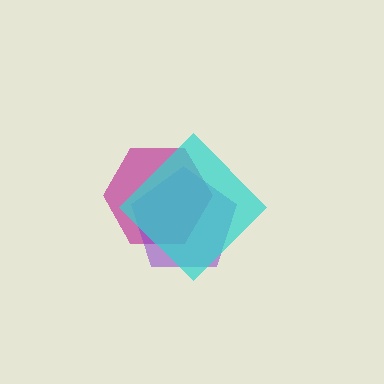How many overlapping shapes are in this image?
There are 3 overlapping shapes in the image.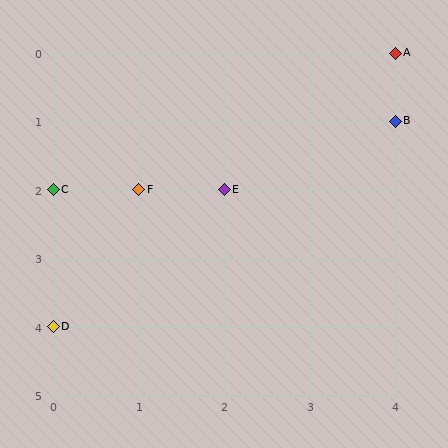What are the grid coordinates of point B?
Point B is at grid coordinates (4, 1).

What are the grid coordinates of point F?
Point F is at grid coordinates (1, 2).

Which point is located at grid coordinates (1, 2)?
Point F is at (1, 2).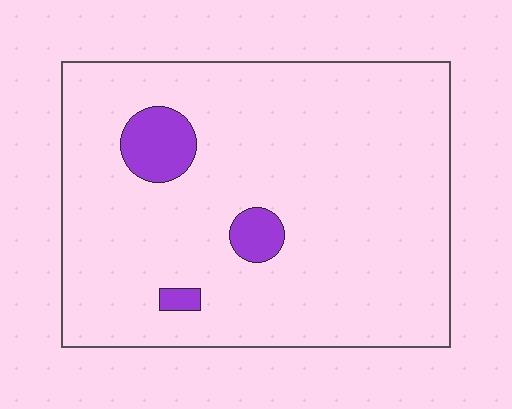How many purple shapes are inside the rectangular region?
3.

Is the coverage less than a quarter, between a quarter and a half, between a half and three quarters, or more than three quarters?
Less than a quarter.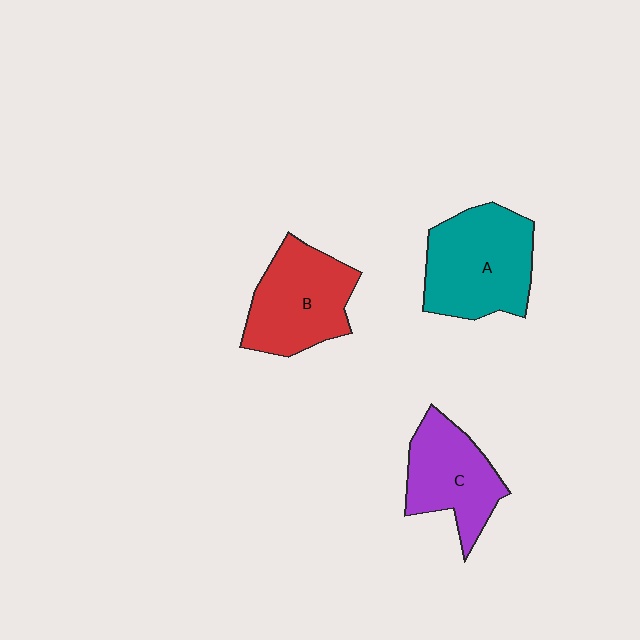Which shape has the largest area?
Shape A (teal).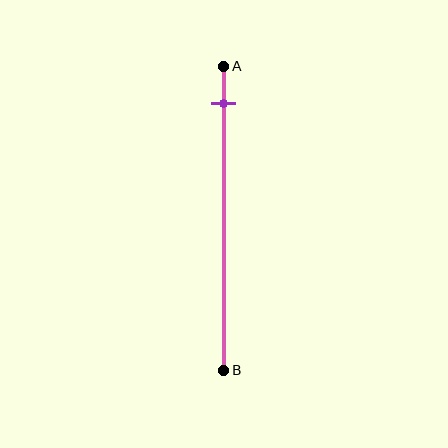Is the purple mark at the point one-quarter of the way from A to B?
No, the mark is at about 10% from A, not at the 25% one-quarter point.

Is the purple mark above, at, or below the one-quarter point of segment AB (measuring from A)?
The purple mark is above the one-quarter point of segment AB.